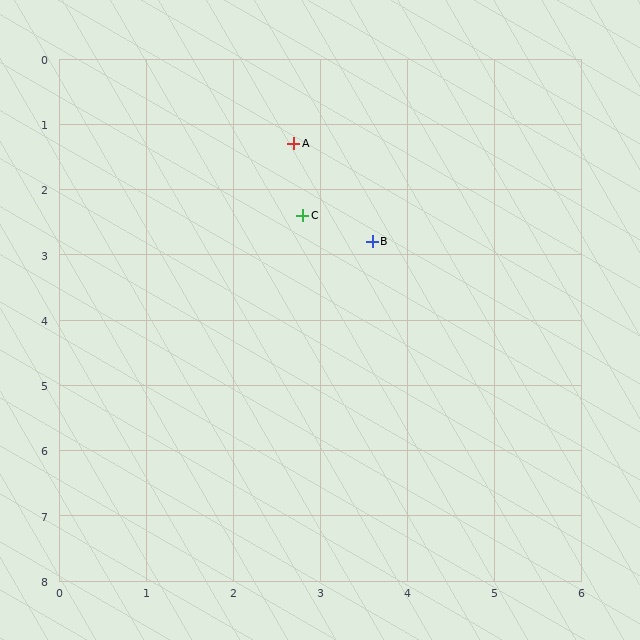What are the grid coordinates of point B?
Point B is at approximately (3.6, 2.8).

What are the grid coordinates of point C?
Point C is at approximately (2.8, 2.4).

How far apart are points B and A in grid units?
Points B and A are about 1.7 grid units apart.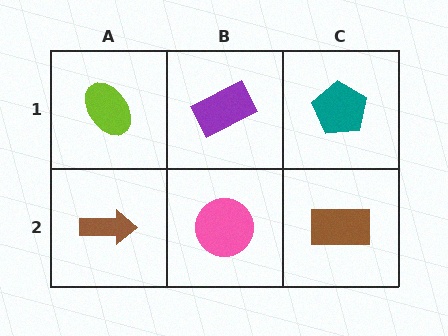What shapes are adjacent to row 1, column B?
A pink circle (row 2, column B), a lime ellipse (row 1, column A), a teal pentagon (row 1, column C).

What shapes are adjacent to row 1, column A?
A brown arrow (row 2, column A), a purple rectangle (row 1, column B).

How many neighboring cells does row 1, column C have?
2.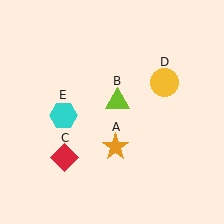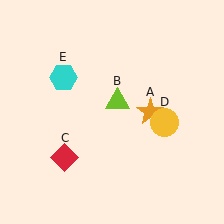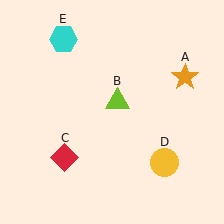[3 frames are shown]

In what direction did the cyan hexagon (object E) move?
The cyan hexagon (object E) moved up.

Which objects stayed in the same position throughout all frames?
Lime triangle (object B) and red diamond (object C) remained stationary.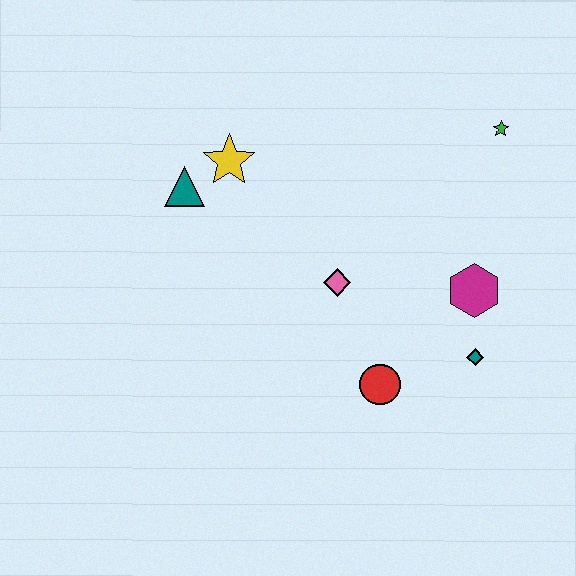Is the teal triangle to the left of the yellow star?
Yes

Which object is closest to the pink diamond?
The red circle is closest to the pink diamond.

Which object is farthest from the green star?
The teal triangle is farthest from the green star.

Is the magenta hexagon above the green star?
No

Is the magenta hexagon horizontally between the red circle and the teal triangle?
No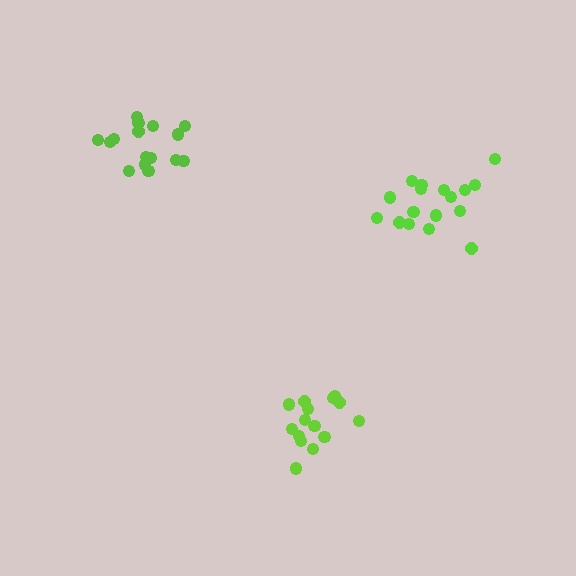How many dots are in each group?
Group 1: 17 dots, Group 2: 16 dots, Group 3: 16 dots (49 total).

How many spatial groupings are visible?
There are 3 spatial groupings.